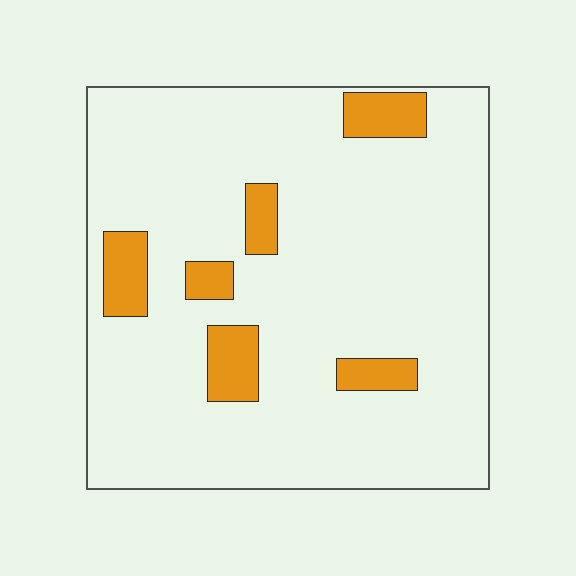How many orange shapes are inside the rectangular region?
6.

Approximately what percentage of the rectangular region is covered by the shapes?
Approximately 10%.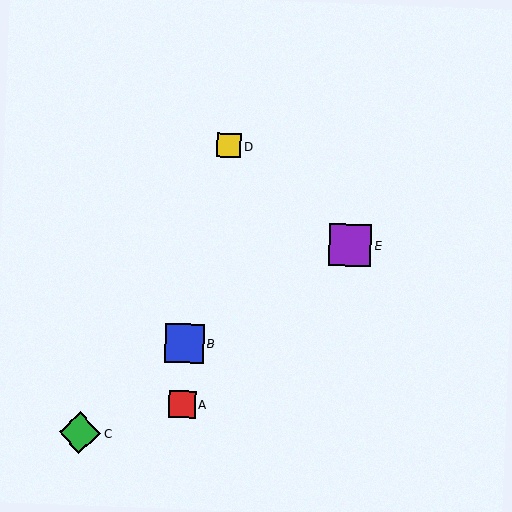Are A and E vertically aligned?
No, A is at x≈182 and E is at x≈350.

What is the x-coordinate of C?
Object C is at x≈80.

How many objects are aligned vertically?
2 objects (A, B) are aligned vertically.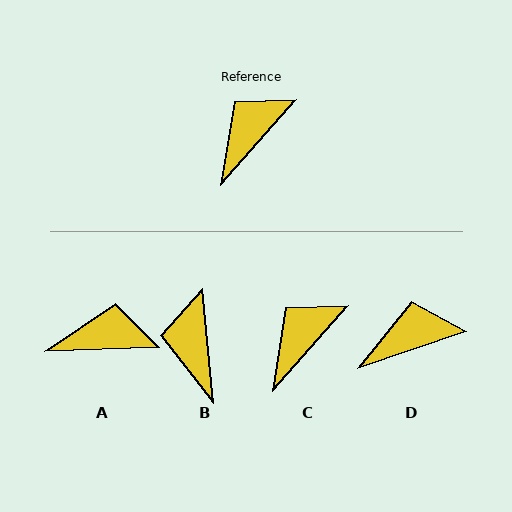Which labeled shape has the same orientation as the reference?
C.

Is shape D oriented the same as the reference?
No, it is off by about 30 degrees.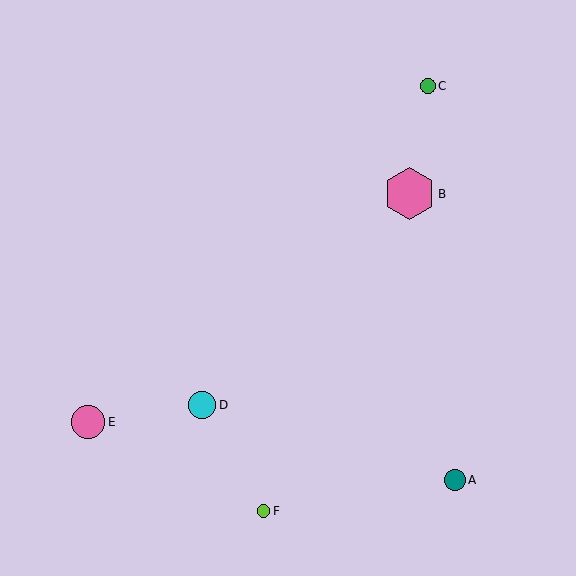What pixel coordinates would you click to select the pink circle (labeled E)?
Click at (88, 422) to select the pink circle E.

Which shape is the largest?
The pink hexagon (labeled B) is the largest.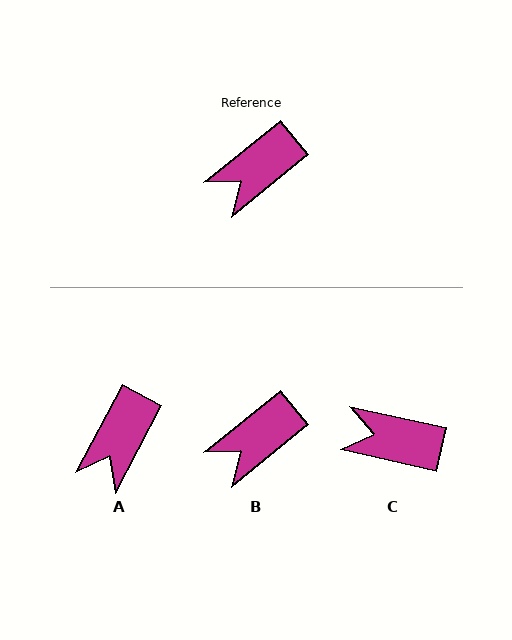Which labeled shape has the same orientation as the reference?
B.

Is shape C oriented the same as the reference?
No, it is off by about 52 degrees.